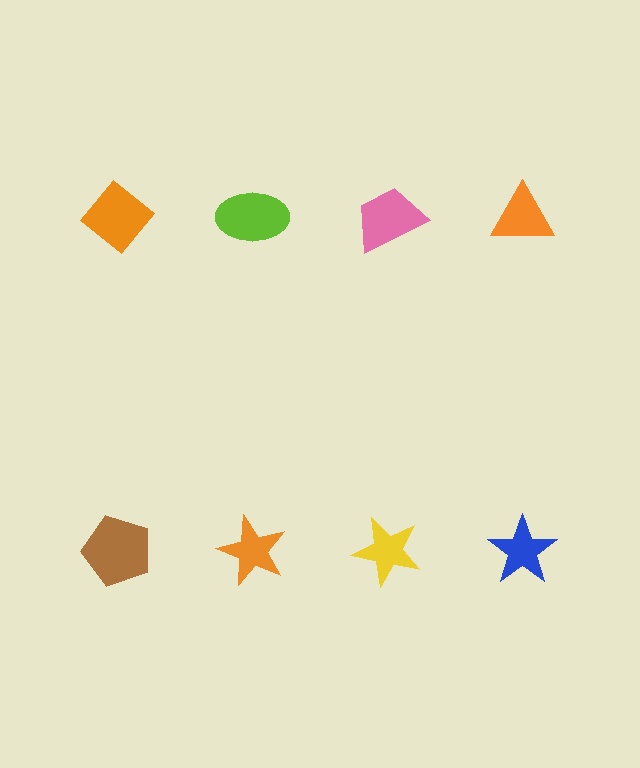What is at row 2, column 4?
A blue star.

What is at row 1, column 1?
An orange diamond.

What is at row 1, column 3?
A pink trapezoid.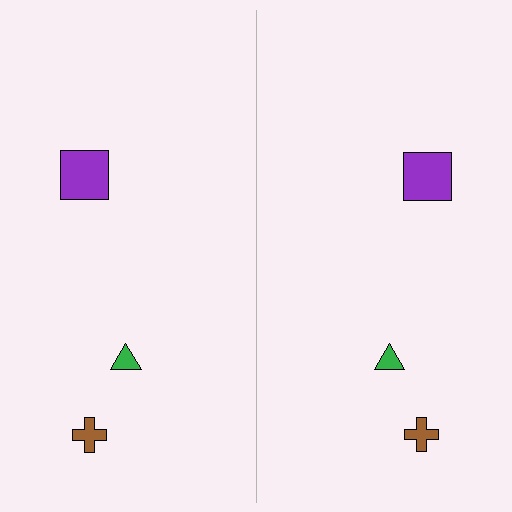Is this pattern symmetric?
Yes, this pattern has bilateral (reflection) symmetry.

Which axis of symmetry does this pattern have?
The pattern has a vertical axis of symmetry running through the center of the image.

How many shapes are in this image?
There are 6 shapes in this image.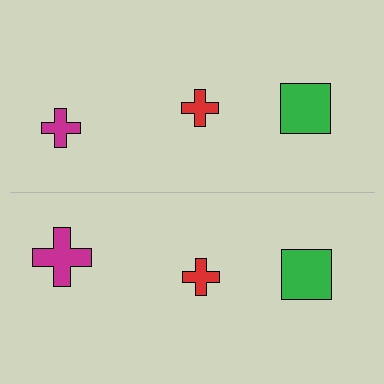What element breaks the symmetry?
The magenta cross on the bottom side has a different size than its mirror counterpart.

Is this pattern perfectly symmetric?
No, the pattern is not perfectly symmetric. The magenta cross on the bottom side has a different size than its mirror counterpart.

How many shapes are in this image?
There are 6 shapes in this image.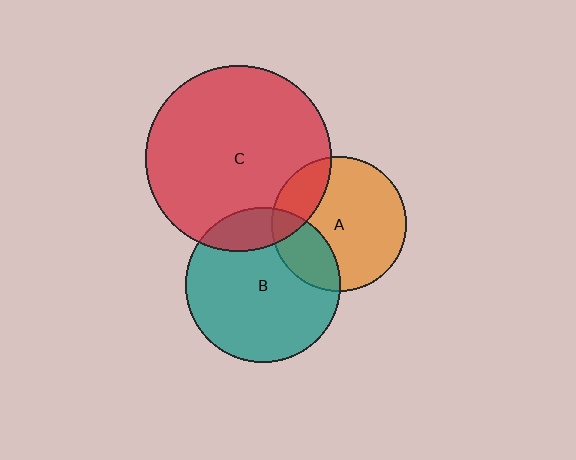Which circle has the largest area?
Circle C (red).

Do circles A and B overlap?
Yes.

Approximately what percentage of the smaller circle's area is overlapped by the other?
Approximately 25%.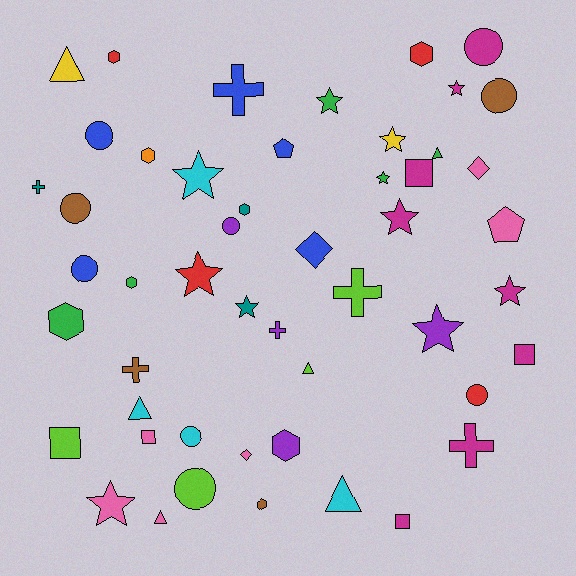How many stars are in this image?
There are 11 stars.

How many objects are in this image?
There are 50 objects.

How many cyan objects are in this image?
There are 4 cyan objects.